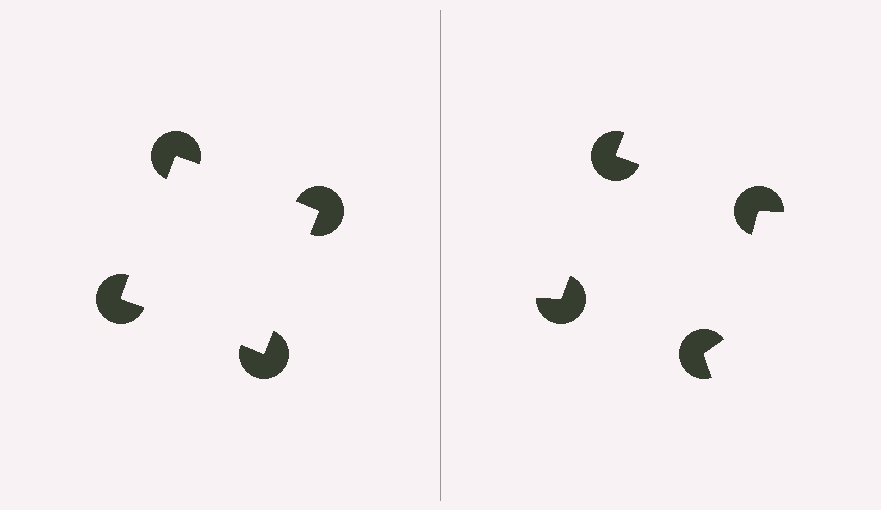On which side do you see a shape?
An illusory square appears on the left side. On the right side the wedge cuts are rotated, so no coherent shape forms.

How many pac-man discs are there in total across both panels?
8 — 4 on each side.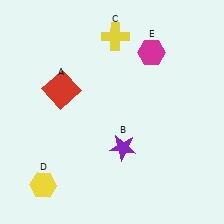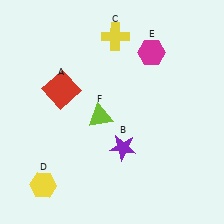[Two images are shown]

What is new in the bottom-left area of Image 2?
A lime triangle (F) was added in the bottom-left area of Image 2.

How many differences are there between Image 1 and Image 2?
There is 1 difference between the two images.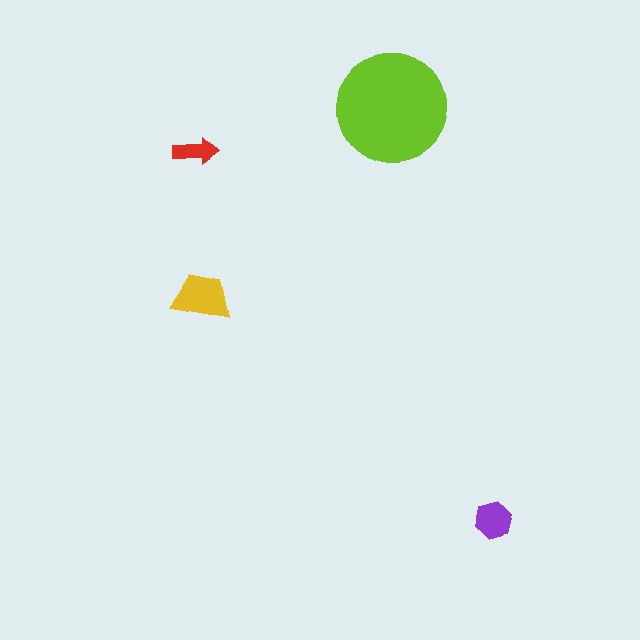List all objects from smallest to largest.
The red arrow, the purple hexagon, the yellow trapezoid, the lime circle.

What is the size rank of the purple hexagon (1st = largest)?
3rd.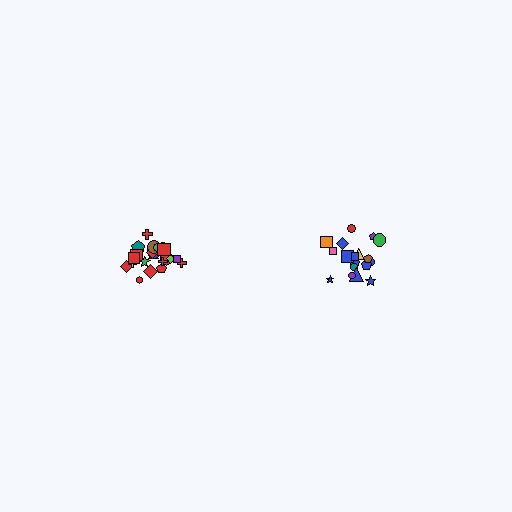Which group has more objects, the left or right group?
The left group.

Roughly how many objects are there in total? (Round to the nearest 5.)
Roughly 40 objects in total.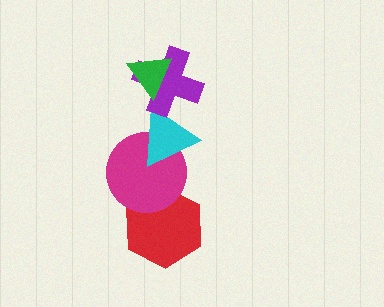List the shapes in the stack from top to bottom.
From top to bottom: the green triangle, the purple cross, the cyan triangle, the magenta circle, the red hexagon.